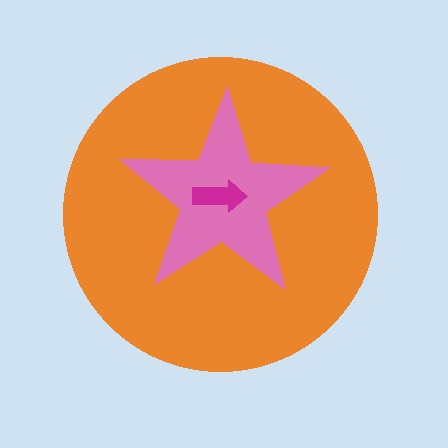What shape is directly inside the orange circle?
The pink star.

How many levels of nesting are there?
3.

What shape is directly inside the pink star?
The magenta arrow.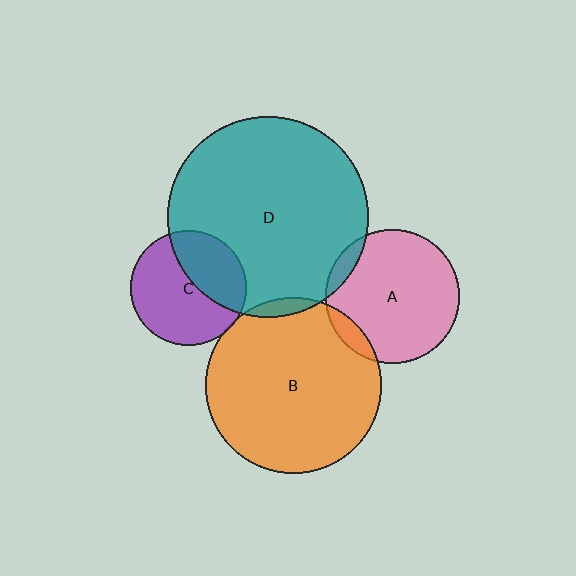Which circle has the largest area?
Circle D (teal).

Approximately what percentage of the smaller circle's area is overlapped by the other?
Approximately 10%.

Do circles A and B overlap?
Yes.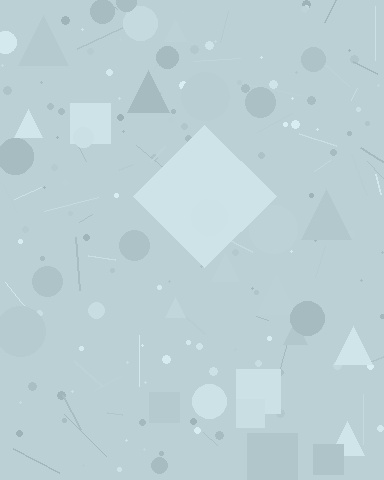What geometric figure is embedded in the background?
A diamond is embedded in the background.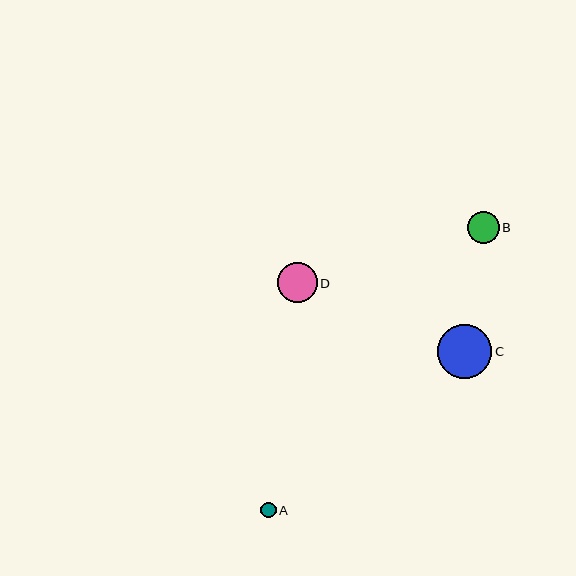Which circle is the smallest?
Circle A is the smallest with a size of approximately 15 pixels.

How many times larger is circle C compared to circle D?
Circle C is approximately 1.4 times the size of circle D.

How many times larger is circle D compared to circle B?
Circle D is approximately 1.3 times the size of circle B.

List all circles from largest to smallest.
From largest to smallest: C, D, B, A.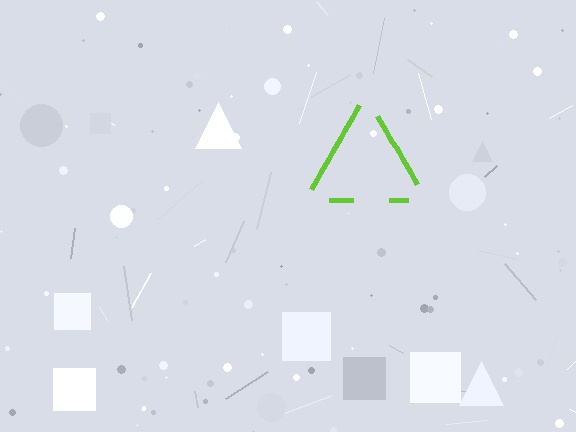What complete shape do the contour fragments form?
The contour fragments form a triangle.